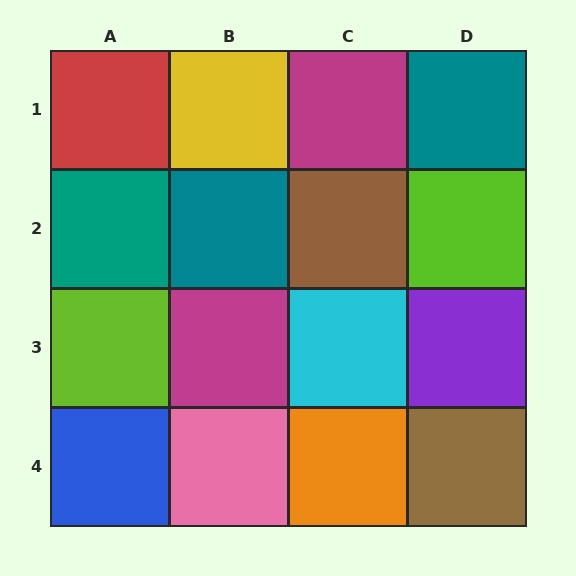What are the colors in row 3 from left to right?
Lime, magenta, cyan, purple.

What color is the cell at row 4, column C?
Orange.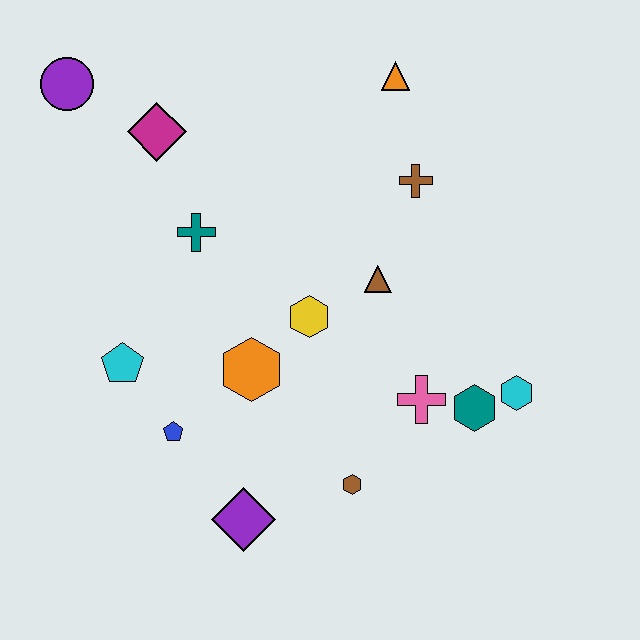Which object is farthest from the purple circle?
The cyan hexagon is farthest from the purple circle.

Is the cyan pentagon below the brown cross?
Yes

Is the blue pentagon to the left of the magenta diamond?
No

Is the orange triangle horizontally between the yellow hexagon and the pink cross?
Yes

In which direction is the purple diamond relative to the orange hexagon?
The purple diamond is below the orange hexagon.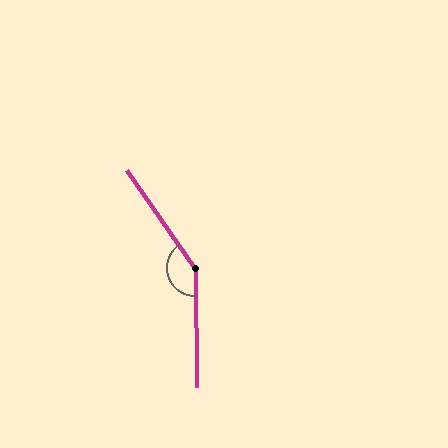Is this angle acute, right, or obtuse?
It is obtuse.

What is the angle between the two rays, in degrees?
Approximately 146 degrees.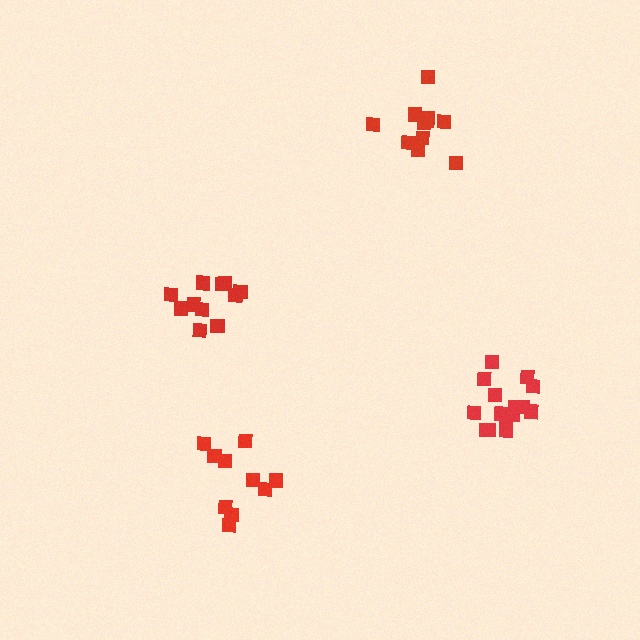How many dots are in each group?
Group 1: 11 dots, Group 2: 10 dots, Group 3: 11 dots, Group 4: 16 dots (48 total).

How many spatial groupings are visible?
There are 4 spatial groupings.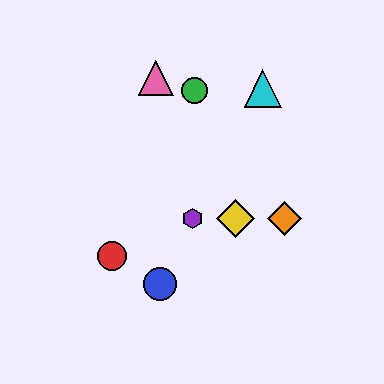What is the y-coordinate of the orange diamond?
The orange diamond is at y≈219.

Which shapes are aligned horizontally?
The yellow diamond, the purple hexagon, the orange diamond are aligned horizontally.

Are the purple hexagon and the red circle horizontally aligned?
No, the purple hexagon is at y≈219 and the red circle is at y≈256.